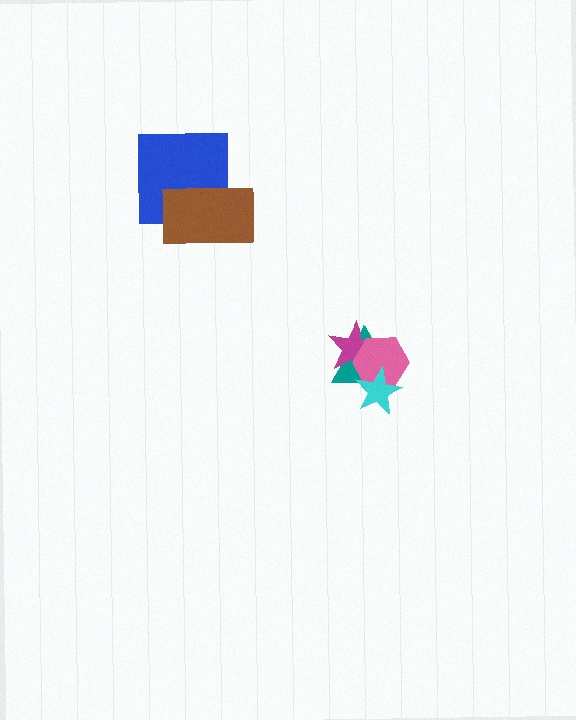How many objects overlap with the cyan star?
2 objects overlap with the cyan star.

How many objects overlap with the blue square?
1 object overlaps with the blue square.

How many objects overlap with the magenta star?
2 objects overlap with the magenta star.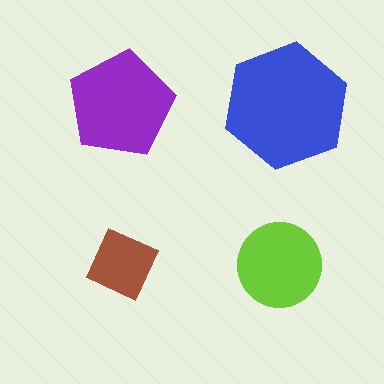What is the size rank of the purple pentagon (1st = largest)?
2nd.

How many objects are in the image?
There are 4 objects in the image.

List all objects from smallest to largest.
The brown square, the lime circle, the purple pentagon, the blue hexagon.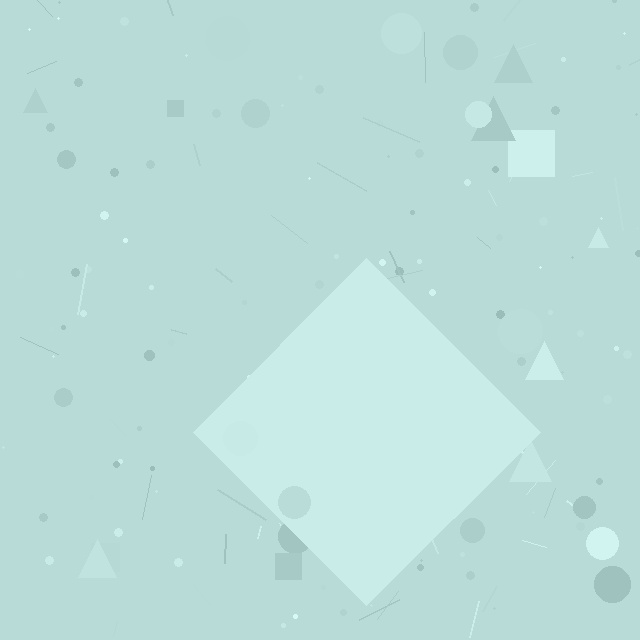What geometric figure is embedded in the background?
A diamond is embedded in the background.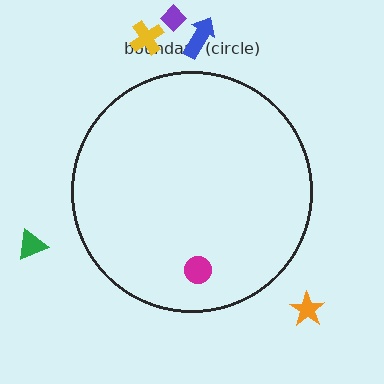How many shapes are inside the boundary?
1 inside, 5 outside.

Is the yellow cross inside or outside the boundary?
Outside.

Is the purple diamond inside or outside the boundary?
Outside.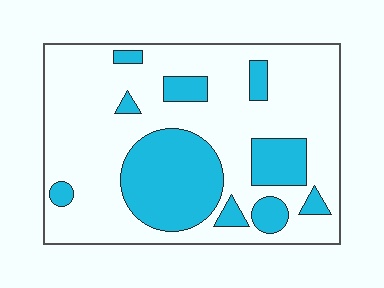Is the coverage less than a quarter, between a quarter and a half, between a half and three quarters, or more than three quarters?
Between a quarter and a half.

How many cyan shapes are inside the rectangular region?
10.